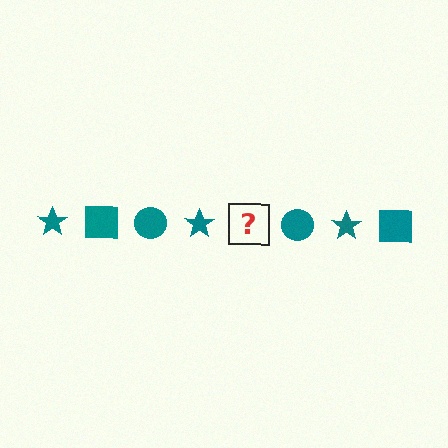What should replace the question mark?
The question mark should be replaced with a teal square.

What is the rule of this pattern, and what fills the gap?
The rule is that the pattern cycles through star, square, circle shapes in teal. The gap should be filled with a teal square.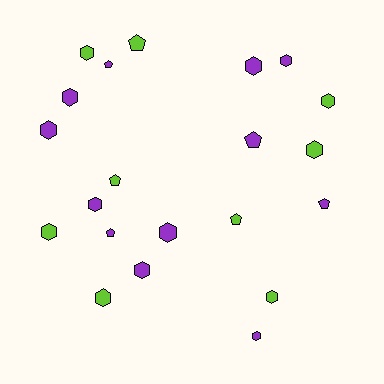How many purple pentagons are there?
There are 4 purple pentagons.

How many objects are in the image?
There are 21 objects.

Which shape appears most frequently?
Hexagon, with 14 objects.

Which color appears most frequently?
Purple, with 12 objects.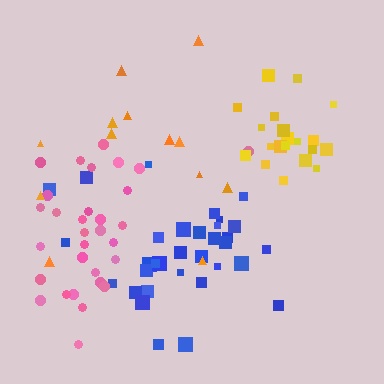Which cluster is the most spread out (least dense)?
Orange.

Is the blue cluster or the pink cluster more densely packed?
Blue.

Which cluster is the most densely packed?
Yellow.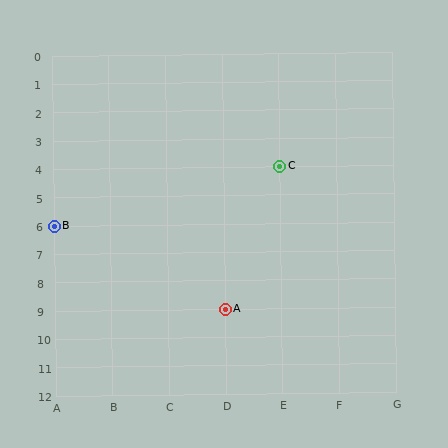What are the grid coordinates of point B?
Point B is at grid coordinates (A, 6).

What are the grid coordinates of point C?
Point C is at grid coordinates (E, 4).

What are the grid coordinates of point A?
Point A is at grid coordinates (D, 9).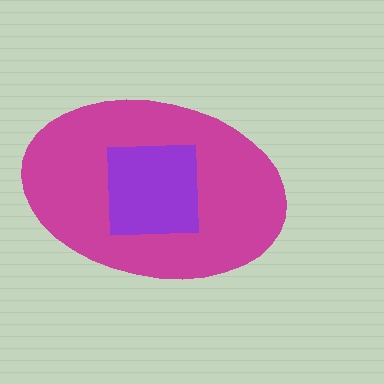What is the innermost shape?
The purple square.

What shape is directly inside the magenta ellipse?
The purple square.